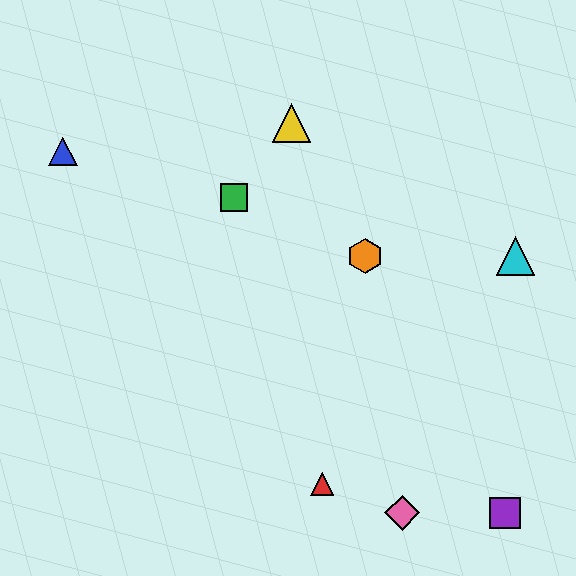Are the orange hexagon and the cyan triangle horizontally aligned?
Yes, both are at y≈256.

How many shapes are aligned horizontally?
2 shapes (the orange hexagon, the cyan triangle) are aligned horizontally.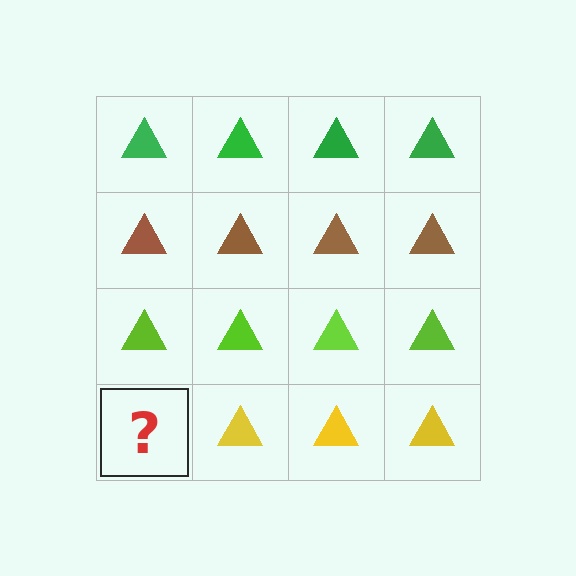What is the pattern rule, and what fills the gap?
The rule is that each row has a consistent color. The gap should be filled with a yellow triangle.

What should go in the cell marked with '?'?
The missing cell should contain a yellow triangle.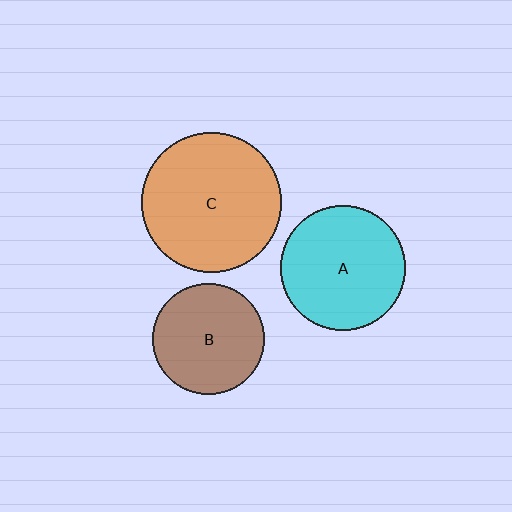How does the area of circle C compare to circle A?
Approximately 1.3 times.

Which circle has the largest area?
Circle C (orange).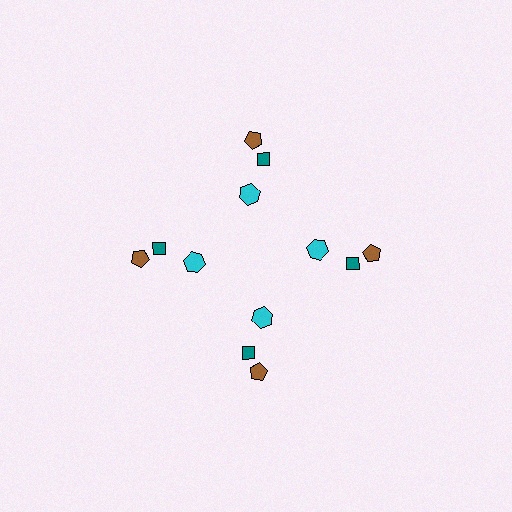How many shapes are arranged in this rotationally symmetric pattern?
There are 12 shapes, arranged in 4 groups of 3.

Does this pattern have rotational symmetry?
Yes, this pattern has 4-fold rotational symmetry. It looks the same after rotating 90 degrees around the center.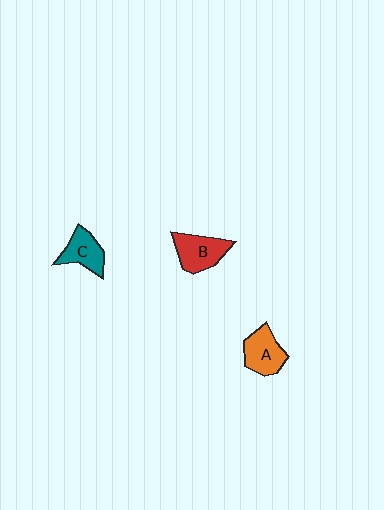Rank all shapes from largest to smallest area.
From largest to smallest: B (red), A (orange), C (teal).